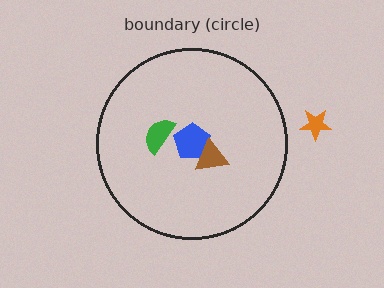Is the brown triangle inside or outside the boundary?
Inside.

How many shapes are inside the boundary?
3 inside, 1 outside.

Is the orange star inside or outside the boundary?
Outside.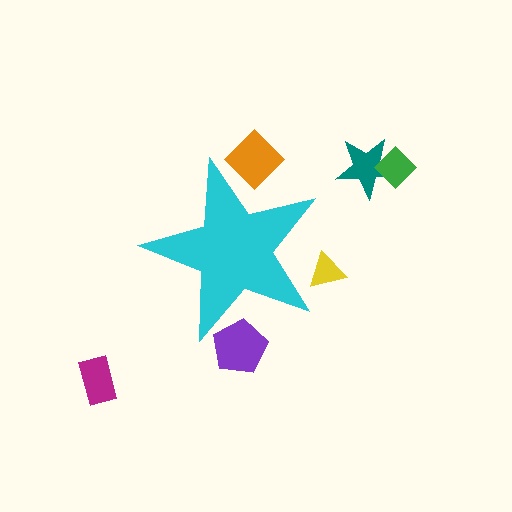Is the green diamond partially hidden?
No, the green diamond is fully visible.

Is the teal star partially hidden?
No, the teal star is fully visible.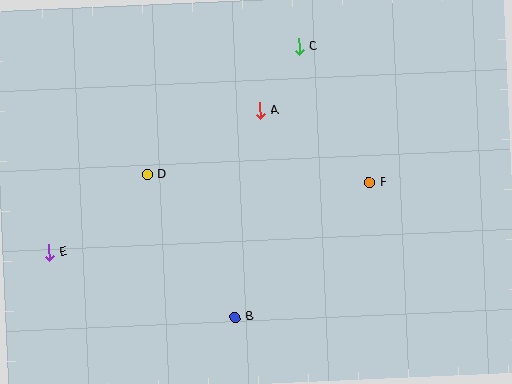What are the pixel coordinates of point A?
Point A is at (260, 111).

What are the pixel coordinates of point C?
Point C is at (299, 47).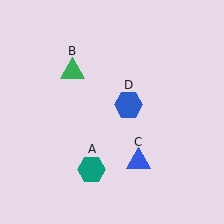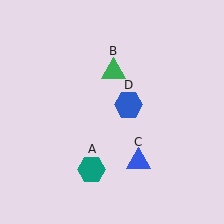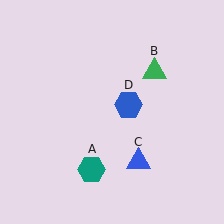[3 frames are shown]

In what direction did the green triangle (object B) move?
The green triangle (object B) moved right.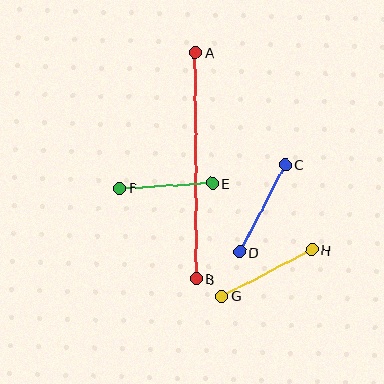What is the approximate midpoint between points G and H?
The midpoint is at approximately (267, 273) pixels.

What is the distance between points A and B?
The distance is approximately 226 pixels.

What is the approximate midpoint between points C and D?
The midpoint is at approximately (262, 208) pixels.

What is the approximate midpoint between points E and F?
The midpoint is at approximately (166, 186) pixels.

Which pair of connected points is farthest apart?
Points A and B are farthest apart.